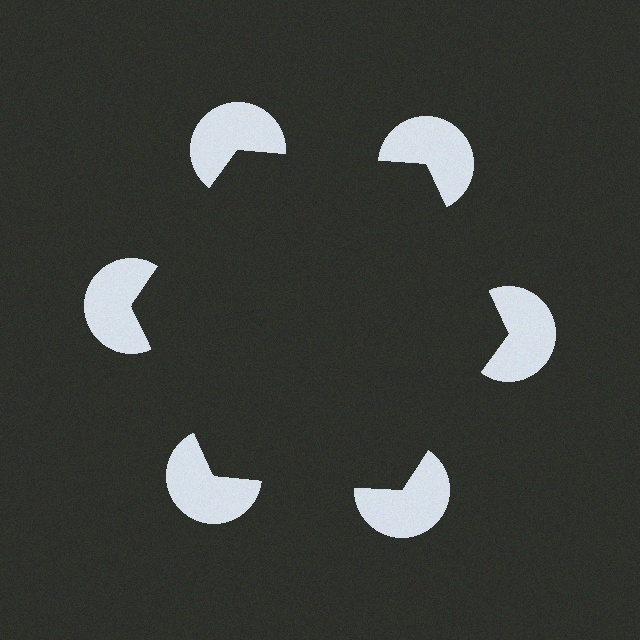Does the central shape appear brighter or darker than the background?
It typically appears slightly darker than the background, even though no actual brightness change is drawn.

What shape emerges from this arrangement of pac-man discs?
An illusory hexagon — its edges are inferred from the aligned wedge cuts in the pac-man discs, not physically drawn.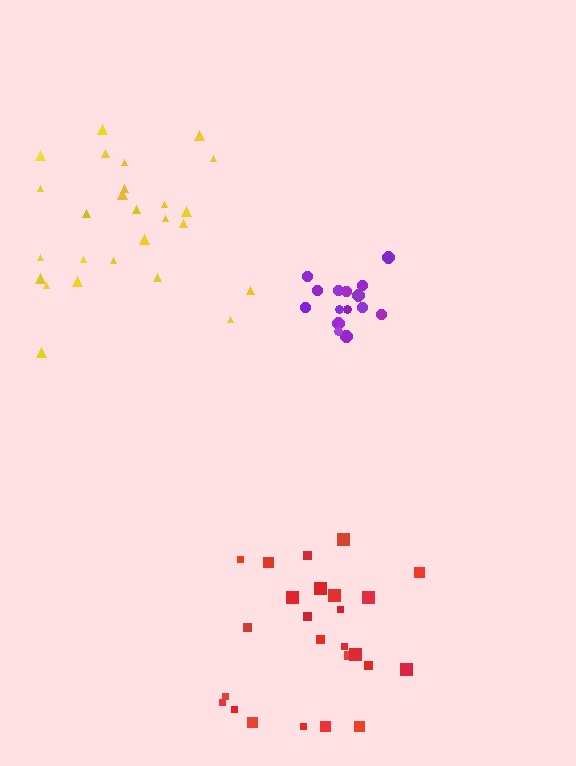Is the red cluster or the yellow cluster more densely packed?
Red.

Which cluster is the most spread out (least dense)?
Yellow.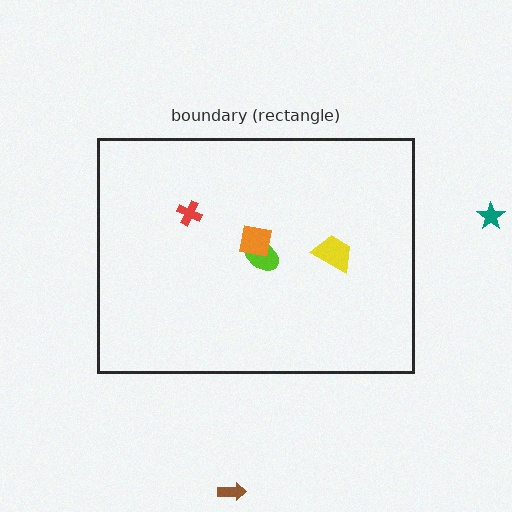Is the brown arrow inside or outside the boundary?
Outside.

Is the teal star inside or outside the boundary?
Outside.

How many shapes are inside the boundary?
4 inside, 2 outside.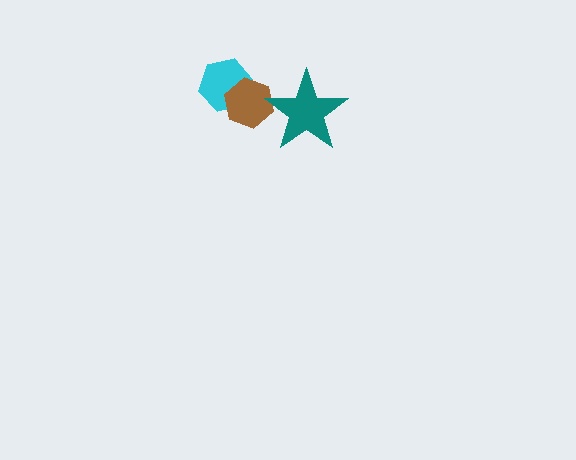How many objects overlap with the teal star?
1 object overlaps with the teal star.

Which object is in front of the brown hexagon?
The teal star is in front of the brown hexagon.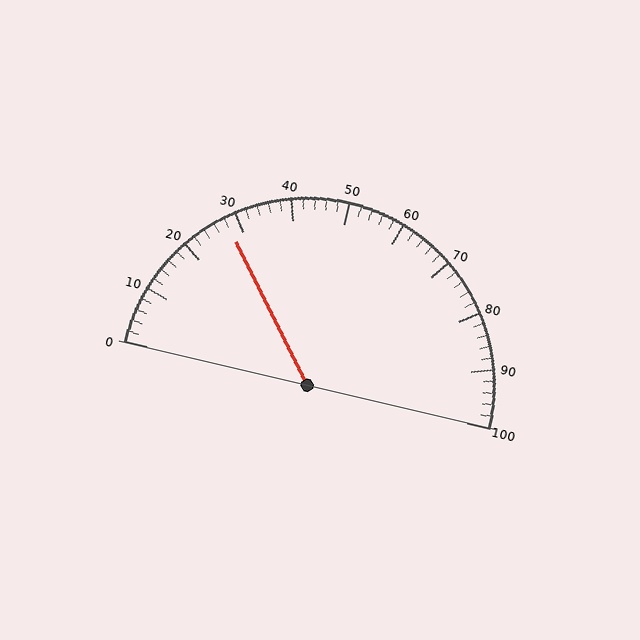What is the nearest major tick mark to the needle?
The nearest major tick mark is 30.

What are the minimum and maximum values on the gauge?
The gauge ranges from 0 to 100.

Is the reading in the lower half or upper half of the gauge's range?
The reading is in the lower half of the range (0 to 100).